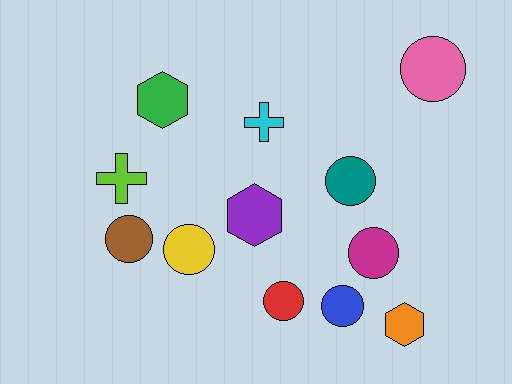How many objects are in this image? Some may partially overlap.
There are 12 objects.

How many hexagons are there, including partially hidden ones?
There are 3 hexagons.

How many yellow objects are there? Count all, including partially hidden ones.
There is 1 yellow object.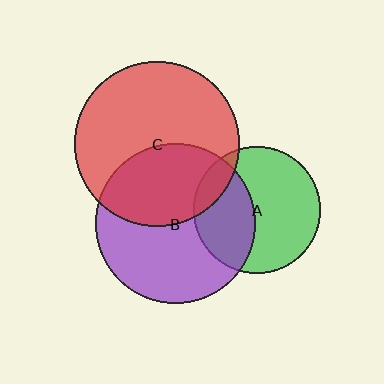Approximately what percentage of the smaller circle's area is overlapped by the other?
Approximately 10%.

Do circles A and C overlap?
Yes.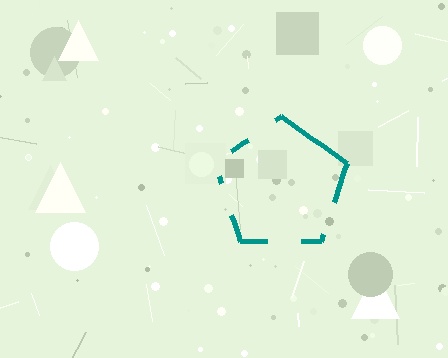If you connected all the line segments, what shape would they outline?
They would outline a pentagon.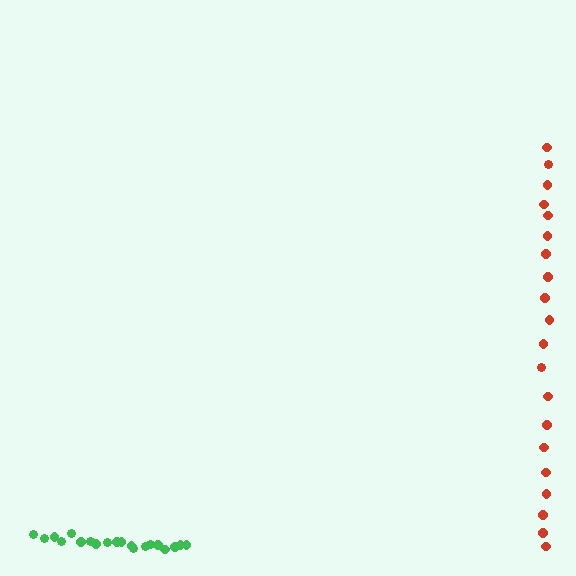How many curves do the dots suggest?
There are 2 distinct paths.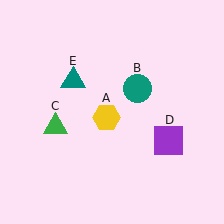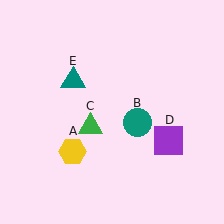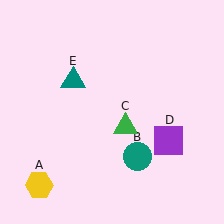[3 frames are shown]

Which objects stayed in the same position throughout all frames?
Purple square (object D) and teal triangle (object E) remained stationary.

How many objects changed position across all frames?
3 objects changed position: yellow hexagon (object A), teal circle (object B), green triangle (object C).